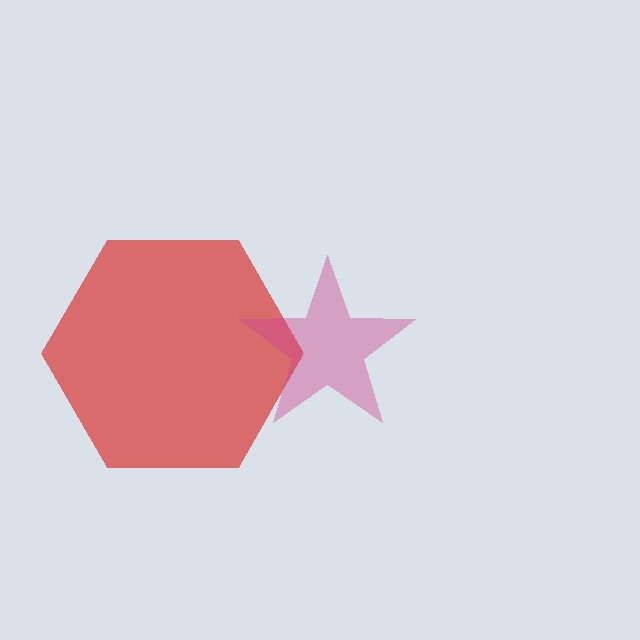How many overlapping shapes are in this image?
There are 2 overlapping shapes in the image.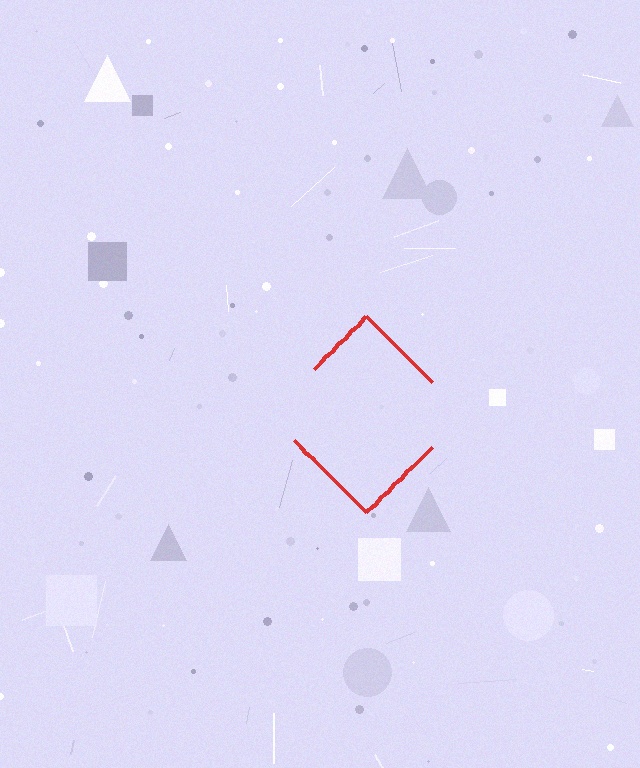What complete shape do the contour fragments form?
The contour fragments form a diamond.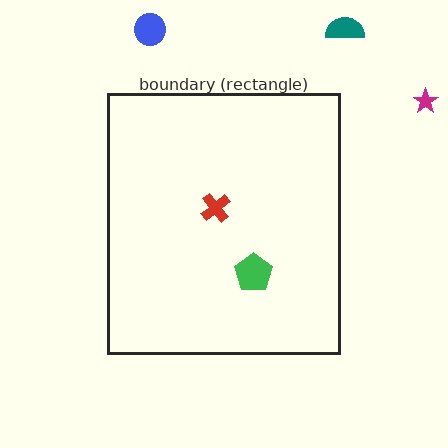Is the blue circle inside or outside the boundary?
Outside.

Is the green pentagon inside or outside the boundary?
Inside.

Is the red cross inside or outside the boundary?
Inside.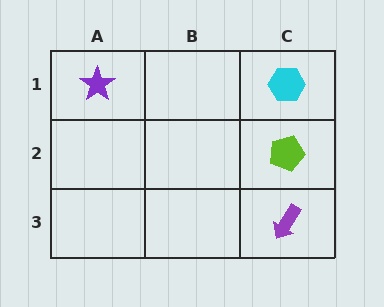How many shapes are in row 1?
2 shapes.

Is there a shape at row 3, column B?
No, that cell is empty.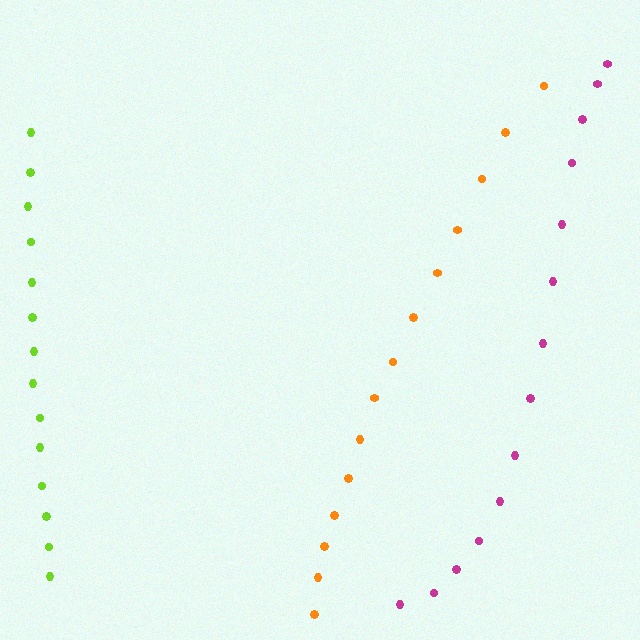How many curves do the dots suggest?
There are 3 distinct paths.